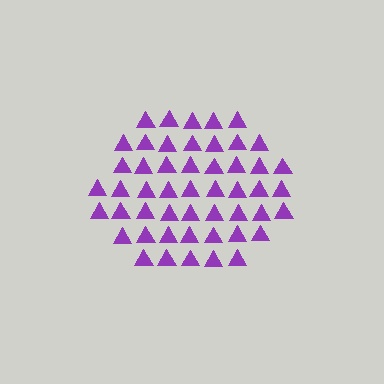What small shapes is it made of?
It is made of small triangles.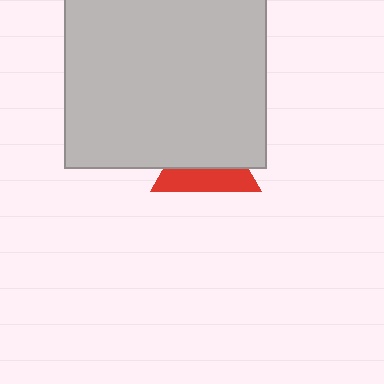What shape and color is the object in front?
The object in front is a light gray rectangle.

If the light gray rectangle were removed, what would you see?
You would see the complete red triangle.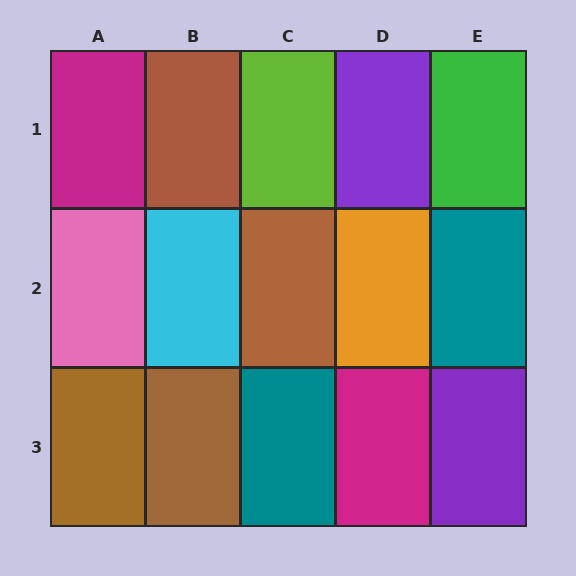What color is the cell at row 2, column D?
Orange.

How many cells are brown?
4 cells are brown.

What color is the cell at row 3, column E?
Purple.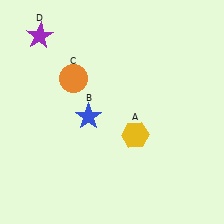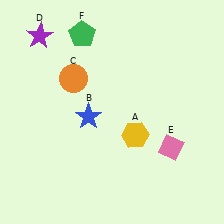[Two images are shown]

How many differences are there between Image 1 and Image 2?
There are 2 differences between the two images.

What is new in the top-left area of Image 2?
A green pentagon (F) was added in the top-left area of Image 2.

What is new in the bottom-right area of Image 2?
A pink diamond (E) was added in the bottom-right area of Image 2.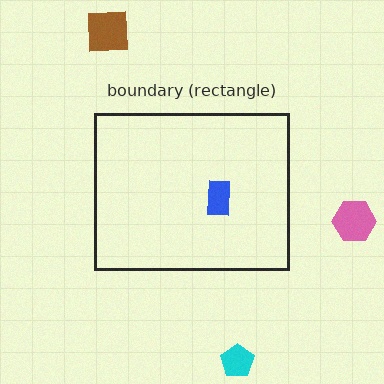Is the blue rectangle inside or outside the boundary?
Inside.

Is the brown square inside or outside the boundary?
Outside.